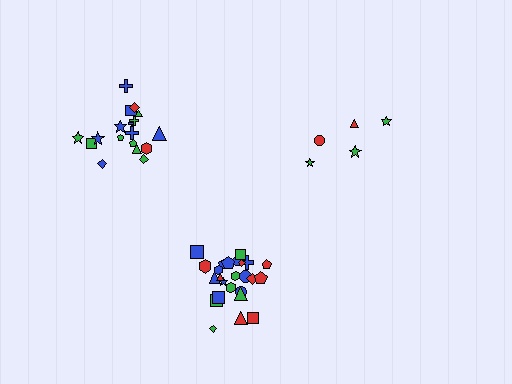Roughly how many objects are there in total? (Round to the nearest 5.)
Roughly 50 objects in total.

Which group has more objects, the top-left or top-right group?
The top-left group.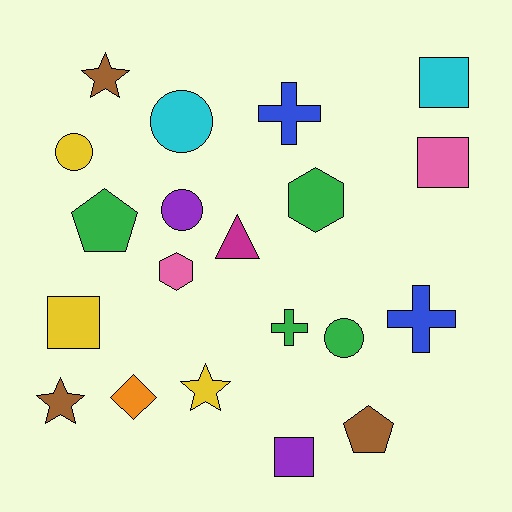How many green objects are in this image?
There are 4 green objects.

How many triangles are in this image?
There is 1 triangle.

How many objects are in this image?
There are 20 objects.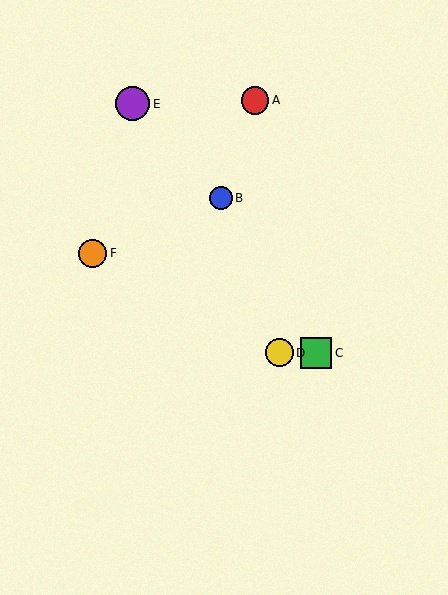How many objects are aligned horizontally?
2 objects (C, D) are aligned horizontally.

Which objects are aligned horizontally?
Objects C, D are aligned horizontally.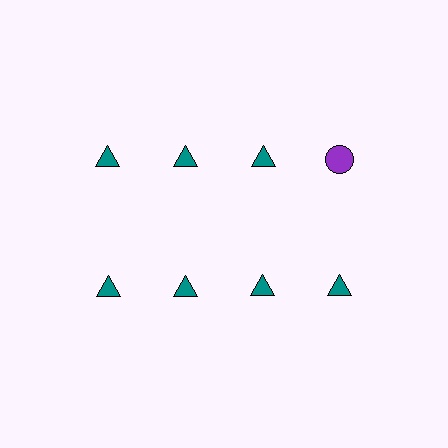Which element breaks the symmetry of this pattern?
The purple circle in the top row, second from right column breaks the symmetry. All other shapes are teal triangles.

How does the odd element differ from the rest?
It differs in both color (purple instead of teal) and shape (circle instead of triangle).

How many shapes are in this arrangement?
There are 8 shapes arranged in a grid pattern.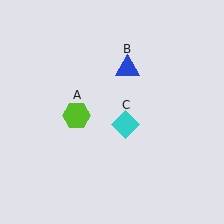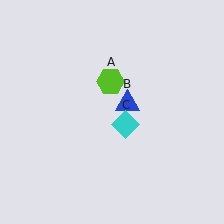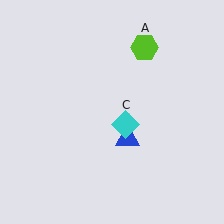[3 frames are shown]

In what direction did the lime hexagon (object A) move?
The lime hexagon (object A) moved up and to the right.